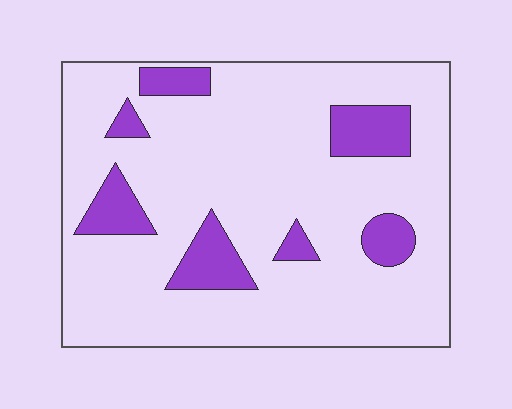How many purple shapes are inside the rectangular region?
7.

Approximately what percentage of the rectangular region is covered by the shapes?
Approximately 15%.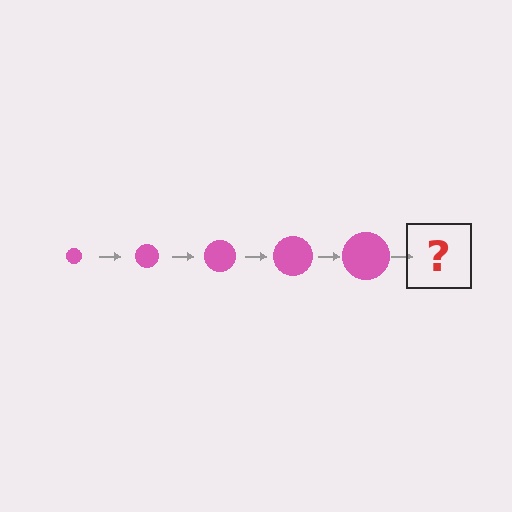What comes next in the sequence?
The next element should be a pink circle, larger than the previous one.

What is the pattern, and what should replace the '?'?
The pattern is that the circle gets progressively larger each step. The '?' should be a pink circle, larger than the previous one.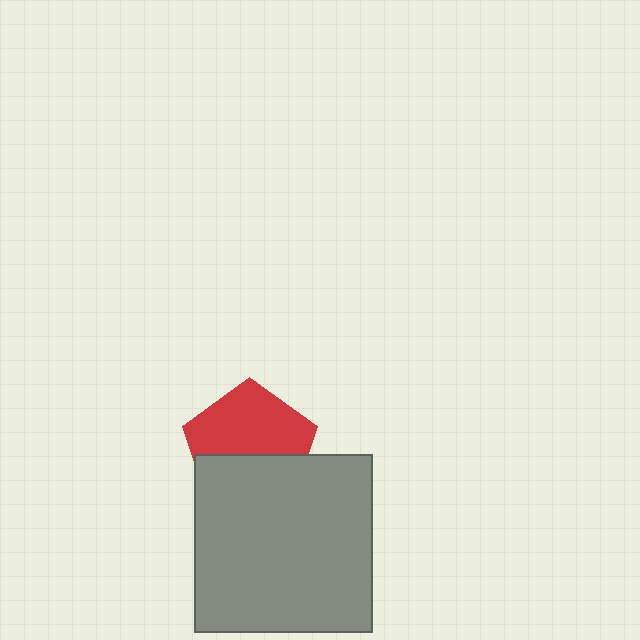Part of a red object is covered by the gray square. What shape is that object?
It is a pentagon.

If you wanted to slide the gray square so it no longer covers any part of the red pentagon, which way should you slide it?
Slide it down — that is the most direct way to separate the two shapes.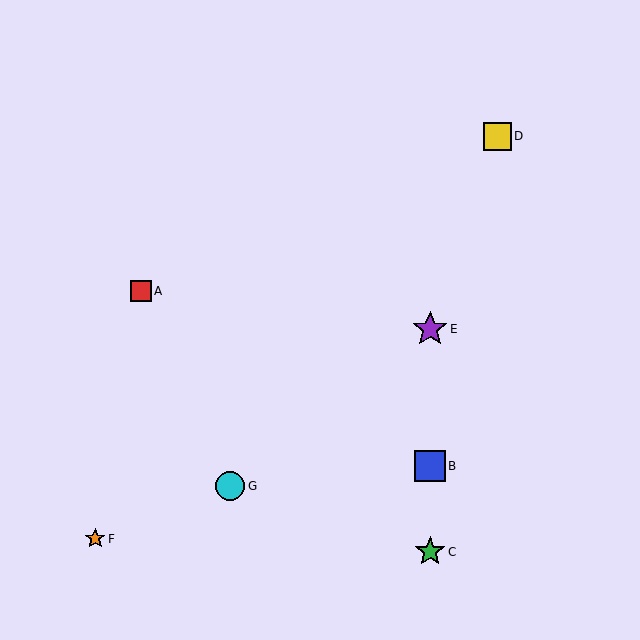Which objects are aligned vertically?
Objects B, C, E are aligned vertically.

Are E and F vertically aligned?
No, E is at x≈430 and F is at x≈95.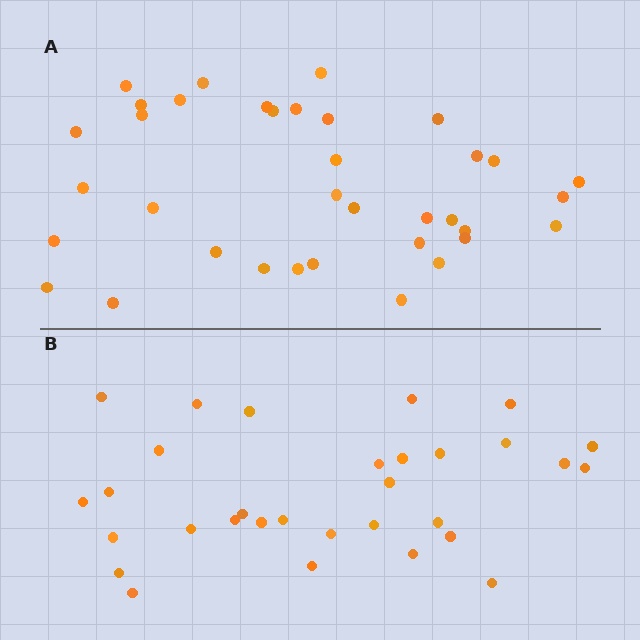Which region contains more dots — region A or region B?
Region A (the top region) has more dots.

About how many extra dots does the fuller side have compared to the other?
Region A has about 5 more dots than region B.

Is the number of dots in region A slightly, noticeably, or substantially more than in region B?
Region A has only slightly more — the two regions are fairly close. The ratio is roughly 1.2 to 1.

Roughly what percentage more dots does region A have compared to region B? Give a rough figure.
About 15% more.